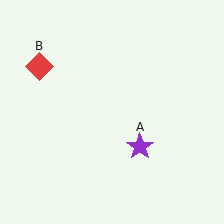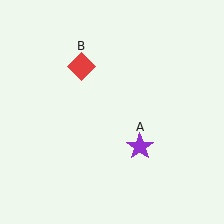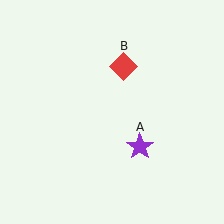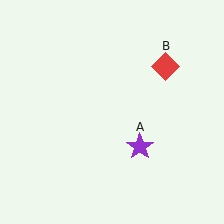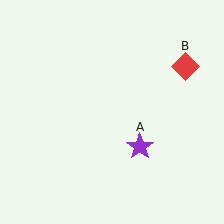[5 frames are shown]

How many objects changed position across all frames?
1 object changed position: red diamond (object B).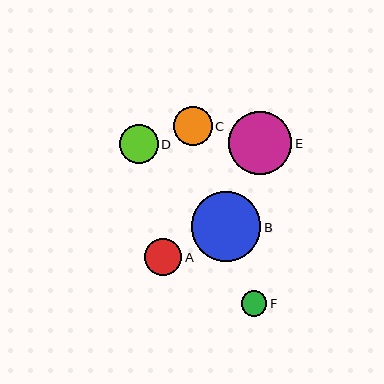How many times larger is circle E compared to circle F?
Circle E is approximately 2.5 times the size of circle F.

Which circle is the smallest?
Circle F is the smallest with a size of approximately 25 pixels.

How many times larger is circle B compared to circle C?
Circle B is approximately 1.8 times the size of circle C.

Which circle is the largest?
Circle B is the largest with a size of approximately 69 pixels.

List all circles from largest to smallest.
From largest to smallest: B, E, D, C, A, F.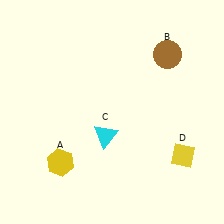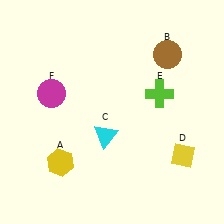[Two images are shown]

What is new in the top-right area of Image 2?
A lime cross (E) was added in the top-right area of Image 2.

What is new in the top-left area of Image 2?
A magenta circle (F) was added in the top-left area of Image 2.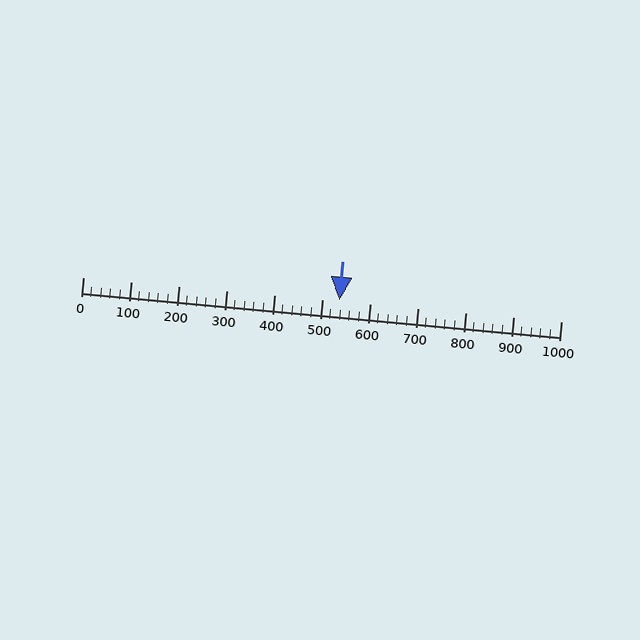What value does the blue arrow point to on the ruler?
The blue arrow points to approximately 536.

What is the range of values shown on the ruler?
The ruler shows values from 0 to 1000.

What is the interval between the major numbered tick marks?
The major tick marks are spaced 100 units apart.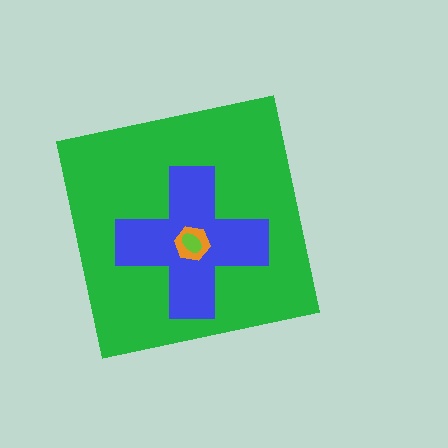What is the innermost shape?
The lime ellipse.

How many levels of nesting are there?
4.